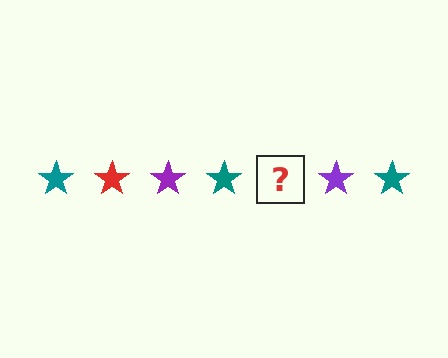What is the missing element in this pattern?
The missing element is a red star.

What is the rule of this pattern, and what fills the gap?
The rule is that the pattern cycles through teal, red, purple stars. The gap should be filled with a red star.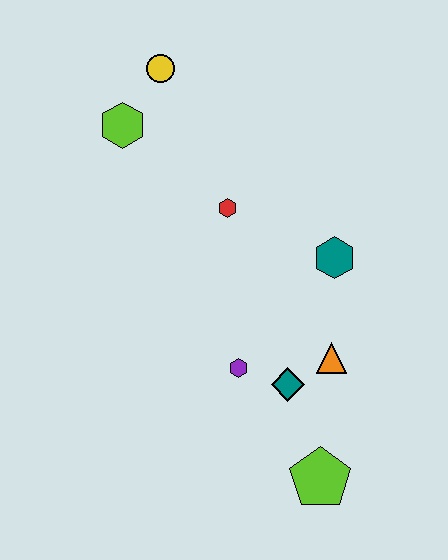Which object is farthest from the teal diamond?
The yellow circle is farthest from the teal diamond.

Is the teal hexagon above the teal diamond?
Yes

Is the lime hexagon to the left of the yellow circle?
Yes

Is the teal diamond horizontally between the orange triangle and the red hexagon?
Yes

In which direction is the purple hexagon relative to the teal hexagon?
The purple hexagon is below the teal hexagon.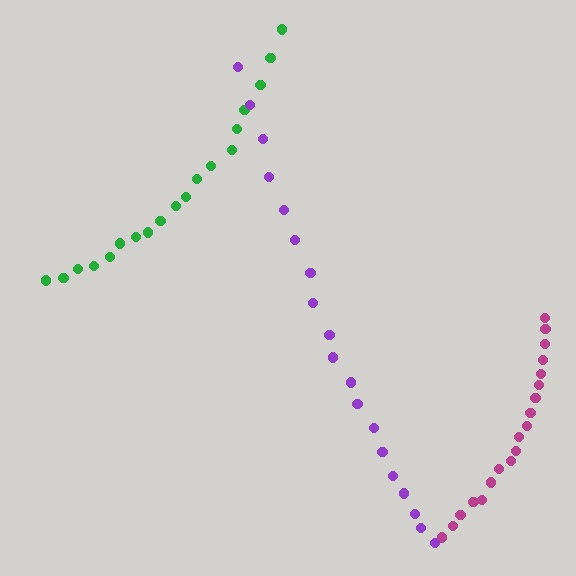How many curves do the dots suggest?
There are 3 distinct paths.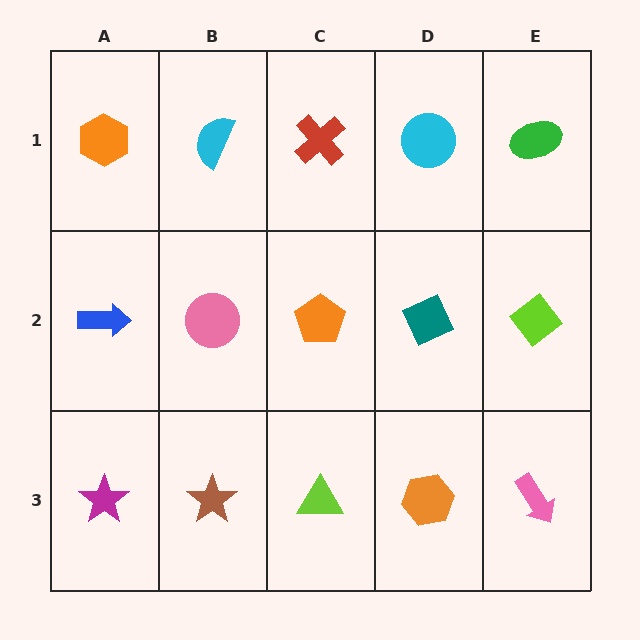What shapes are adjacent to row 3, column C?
An orange pentagon (row 2, column C), a brown star (row 3, column B), an orange hexagon (row 3, column D).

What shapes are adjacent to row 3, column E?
A lime diamond (row 2, column E), an orange hexagon (row 3, column D).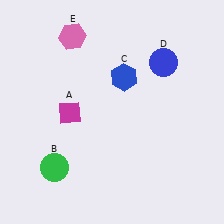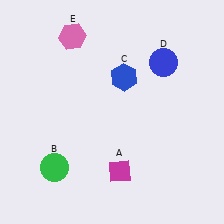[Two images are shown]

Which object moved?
The magenta diamond (A) moved down.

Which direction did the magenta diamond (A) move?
The magenta diamond (A) moved down.